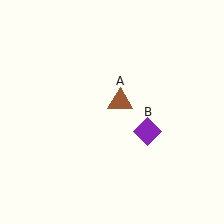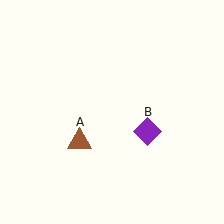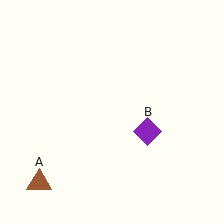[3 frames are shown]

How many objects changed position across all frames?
1 object changed position: brown triangle (object A).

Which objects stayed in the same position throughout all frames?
Purple diamond (object B) remained stationary.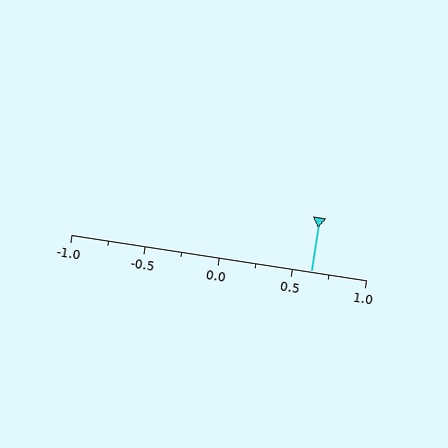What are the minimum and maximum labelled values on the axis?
The axis runs from -1.0 to 1.0.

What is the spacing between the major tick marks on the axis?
The major ticks are spaced 0.5 apart.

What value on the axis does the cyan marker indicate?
The marker indicates approximately 0.62.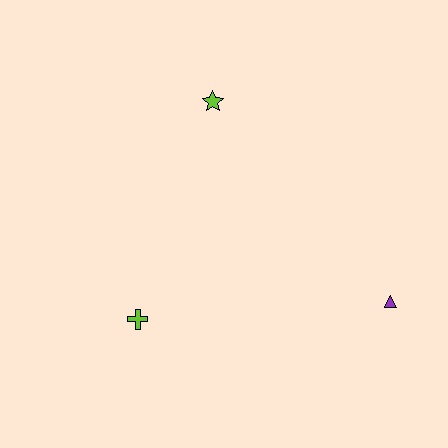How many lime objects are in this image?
There are 2 lime objects.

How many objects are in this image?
There are 3 objects.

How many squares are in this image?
There are no squares.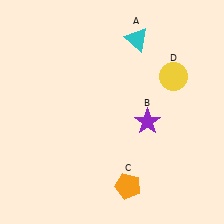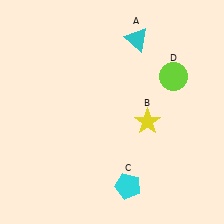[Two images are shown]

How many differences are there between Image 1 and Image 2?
There are 3 differences between the two images.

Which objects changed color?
B changed from purple to yellow. C changed from orange to cyan. D changed from yellow to lime.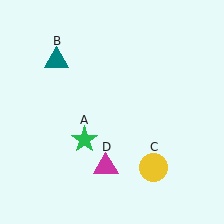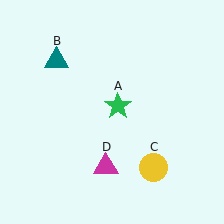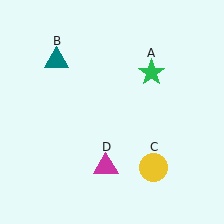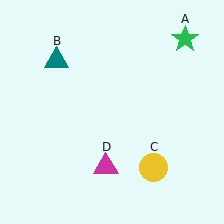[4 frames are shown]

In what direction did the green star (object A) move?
The green star (object A) moved up and to the right.